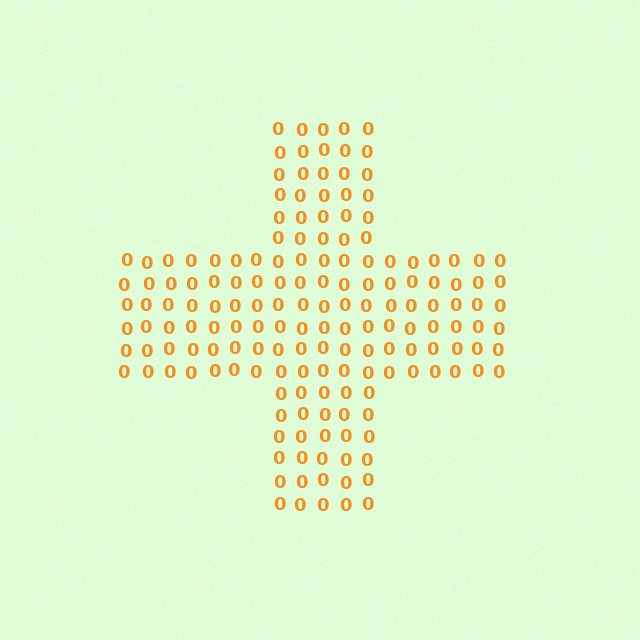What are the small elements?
The small elements are digit 0's.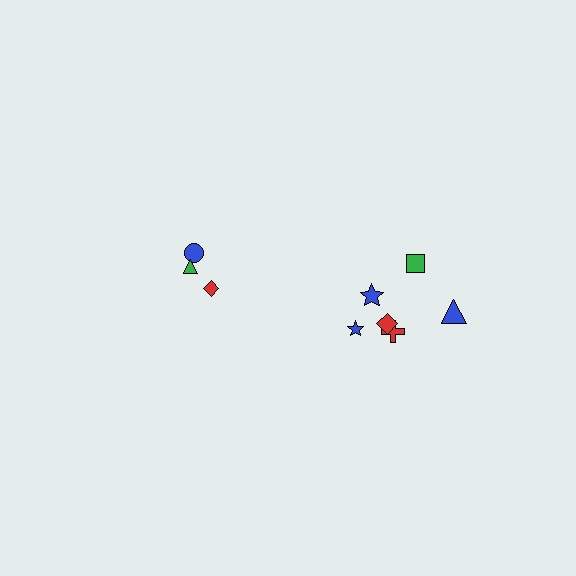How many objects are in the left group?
There are 3 objects.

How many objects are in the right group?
There are 6 objects.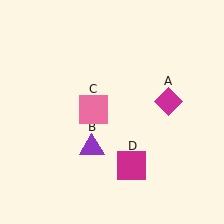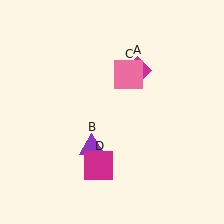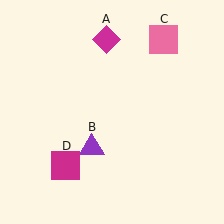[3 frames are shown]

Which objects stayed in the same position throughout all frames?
Purple triangle (object B) remained stationary.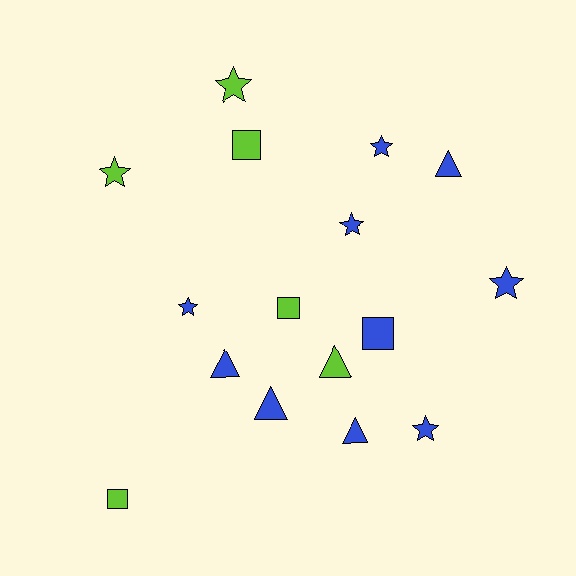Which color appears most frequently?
Blue, with 10 objects.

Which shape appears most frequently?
Star, with 7 objects.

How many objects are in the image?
There are 16 objects.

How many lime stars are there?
There are 2 lime stars.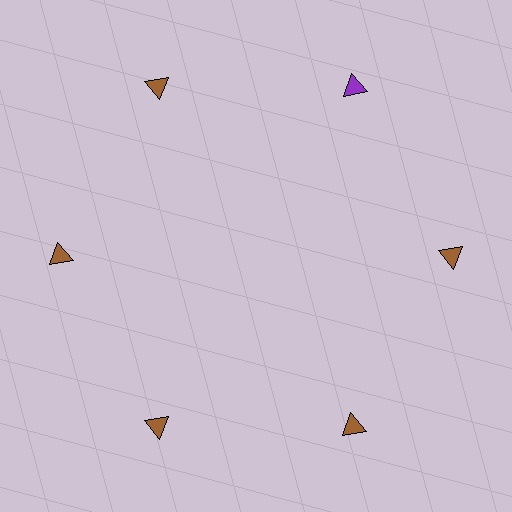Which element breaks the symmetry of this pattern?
The purple triangle at roughly the 1 o'clock position breaks the symmetry. All other shapes are brown triangles.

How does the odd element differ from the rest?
It has a different color: purple instead of brown.